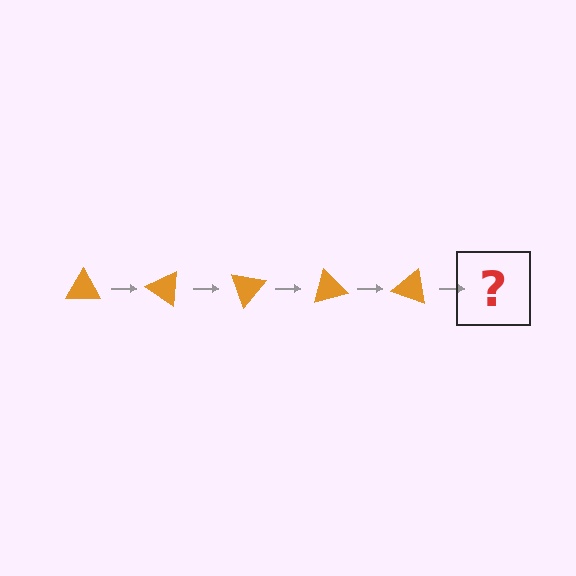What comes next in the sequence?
The next element should be an orange triangle rotated 175 degrees.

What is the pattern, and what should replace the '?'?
The pattern is that the triangle rotates 35 degrees each step. The '?' should be an orange triangle rotated 175 degrees.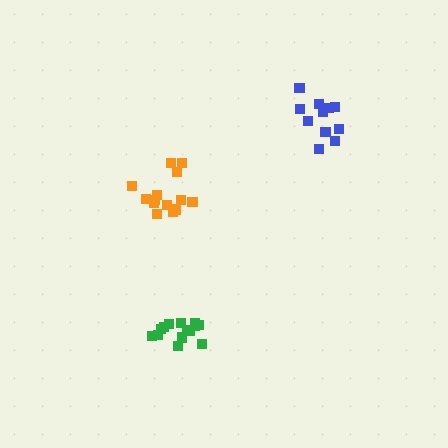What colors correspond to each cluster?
The clusters are colored: green, orange, blue.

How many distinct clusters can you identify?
There are 3 distinct clusters.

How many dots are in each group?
Group 1: 14 dots, Group 2: 14 dots, Group 3: 11 dots (39 total).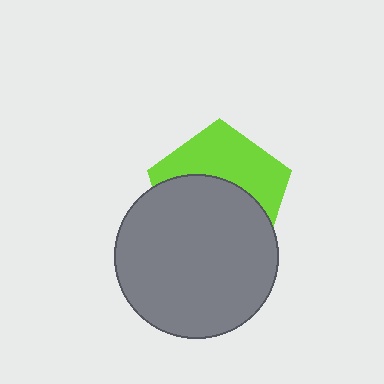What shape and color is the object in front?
The object in front is a gray circle.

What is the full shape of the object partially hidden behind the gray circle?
The partially hidden object is a lime pentagon.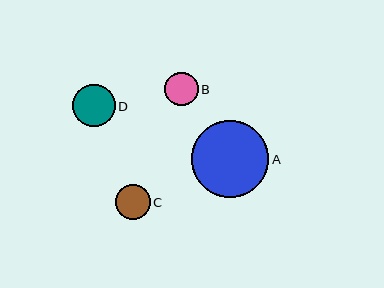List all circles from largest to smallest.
From largest to smallest: A, D, C, B.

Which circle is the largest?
Circle A is the largest with a size of approximately 77 pixels.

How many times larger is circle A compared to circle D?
Circle A is approximately 1.8 times the size of circle D.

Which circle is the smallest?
Circle B is the smallest with a size of approximately 33 pixels.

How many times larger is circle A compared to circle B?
Circle A is approximately 2.3 times the size of circle B.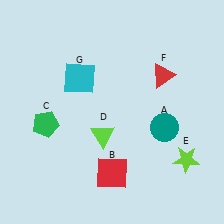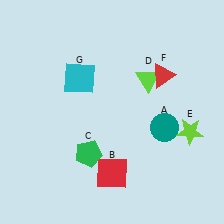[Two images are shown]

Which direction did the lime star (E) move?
The lime star (E) moved up.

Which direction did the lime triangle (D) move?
The lime triangle (D) moved up.